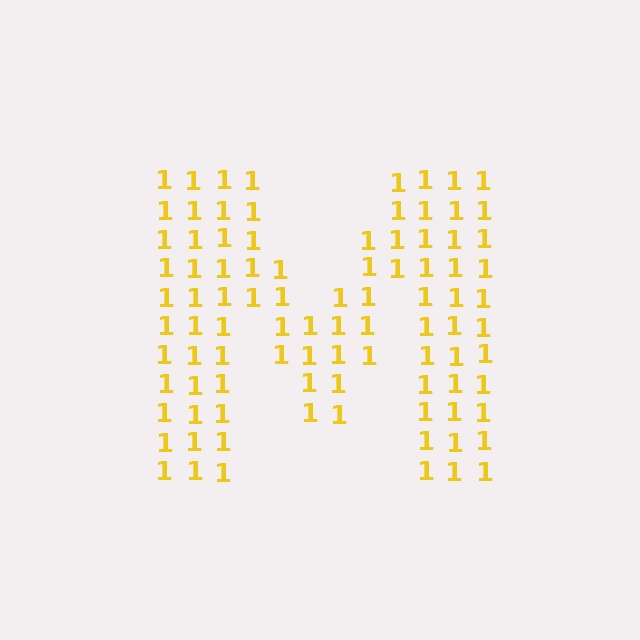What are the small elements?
The small elements are digit 1's.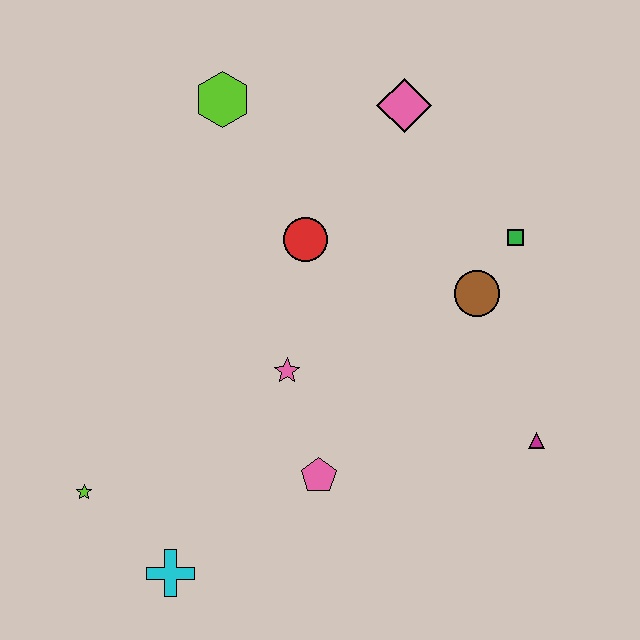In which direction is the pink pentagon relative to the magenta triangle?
The pink pentagon is to the left of the magenta triangle.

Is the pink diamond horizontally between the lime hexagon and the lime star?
No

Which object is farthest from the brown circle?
The lime star is farthest from the brown circle.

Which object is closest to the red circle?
The pink star is closest to the red circle.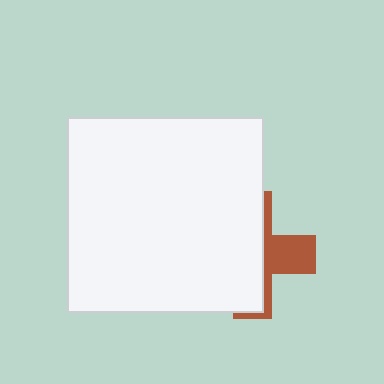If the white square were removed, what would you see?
You would see the complete brown cross.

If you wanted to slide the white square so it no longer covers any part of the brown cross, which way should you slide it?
Slide it left — that is the most direct way to separate the two shapes.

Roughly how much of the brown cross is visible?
A small part of it is visible (roughly 35%).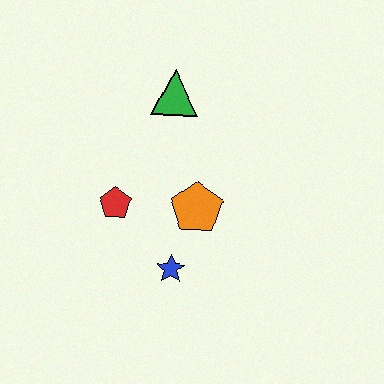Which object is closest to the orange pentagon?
The blue star is closest to the orange pentagon.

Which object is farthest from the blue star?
The green triangle is farthest from the blue star.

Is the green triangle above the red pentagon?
Yes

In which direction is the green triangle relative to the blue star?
The green triangle is above the blue star.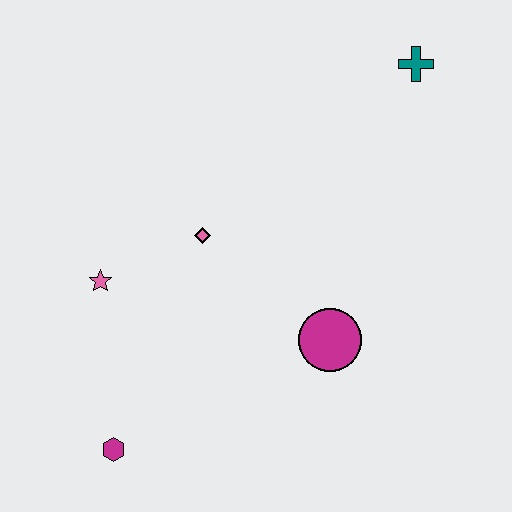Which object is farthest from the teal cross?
The magenta hexagon is farthest from the teal cross.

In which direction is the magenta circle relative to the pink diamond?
The magenta circle is to the right of the pink diamond.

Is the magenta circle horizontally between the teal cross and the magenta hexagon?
Yes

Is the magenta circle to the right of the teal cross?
No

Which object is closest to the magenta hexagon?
The pink star is closest to the magenta hexagon.